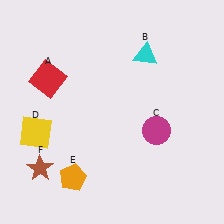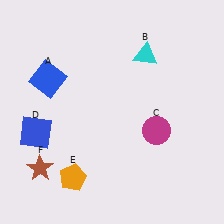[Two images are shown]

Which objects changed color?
A changed from red to blue. D changed from yellow to blue.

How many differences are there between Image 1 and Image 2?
There are 2 differences between the two images.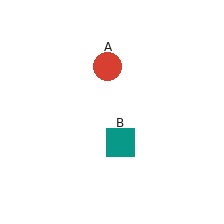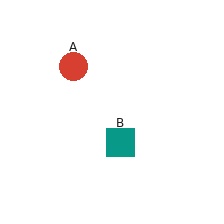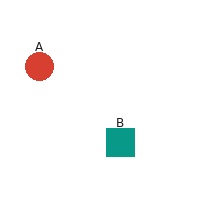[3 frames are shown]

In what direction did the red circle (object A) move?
The red circle (object A) moved left.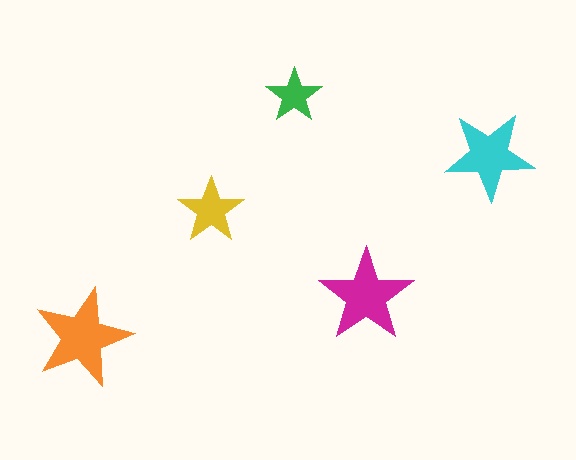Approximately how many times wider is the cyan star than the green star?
About 1.5 times wider.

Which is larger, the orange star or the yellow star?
The orange one.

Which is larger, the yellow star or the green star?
The yellow one.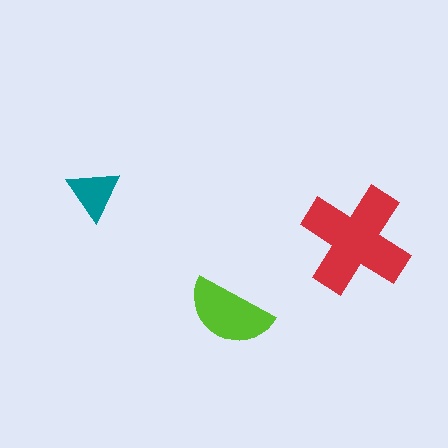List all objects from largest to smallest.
The red cross, the lime semicircle, the teal triangle.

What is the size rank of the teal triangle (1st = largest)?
3rd.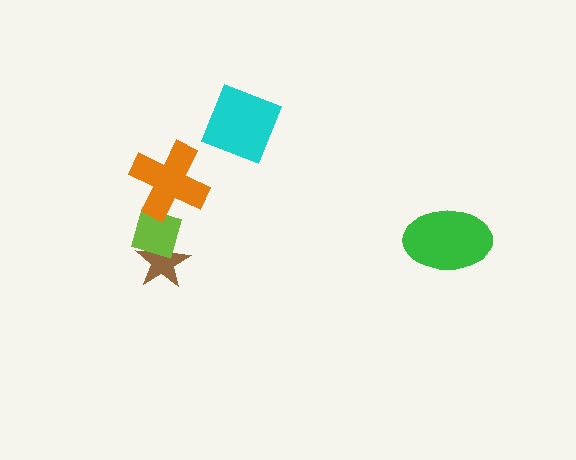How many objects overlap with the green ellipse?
0 objects overlap with the green ellipse.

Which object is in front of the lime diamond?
The orange cross is in front of the lime diamond.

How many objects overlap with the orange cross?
1 object overlaps with the orange cross.